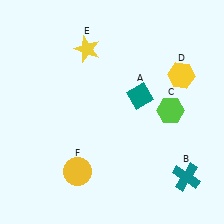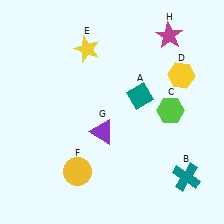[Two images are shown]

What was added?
A purple triangle (G), a magenta star (H) were added in Image 2.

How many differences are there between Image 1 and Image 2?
There are 2 differences between the two images.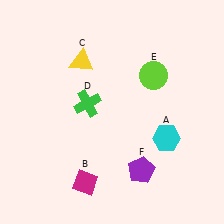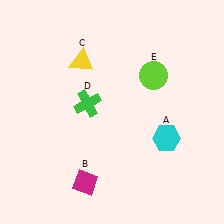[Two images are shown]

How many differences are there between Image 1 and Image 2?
There is 1 difference between the two images.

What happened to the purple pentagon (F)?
The purple pentagon (F) was removed in Image 2. It was in the bottom-right area of Image 1.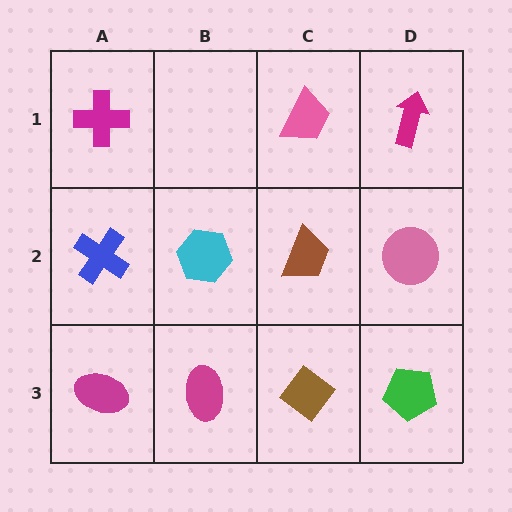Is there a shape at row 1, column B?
No, that cell is empty.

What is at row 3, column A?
A magenta ellipse.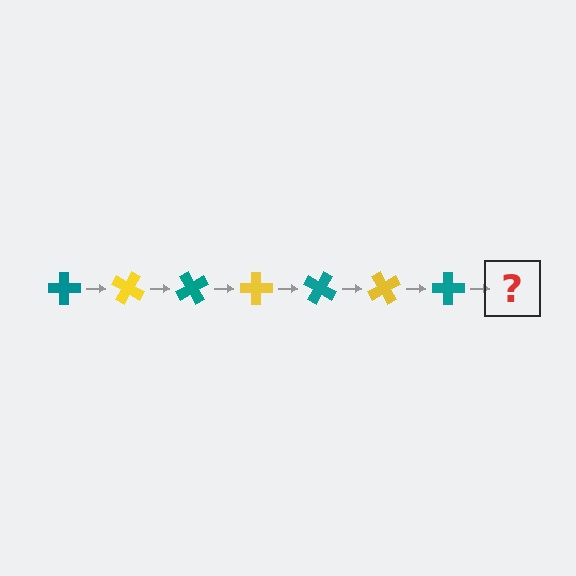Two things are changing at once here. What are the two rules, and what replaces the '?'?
The two rules are that it rotates 30 degrees each step and the color cycles through teal and yellow. The '?' should be a yellow cross, rotated 210 degrees from the start.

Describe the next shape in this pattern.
It should be a yellow cross, rotated 210 degrees from the start.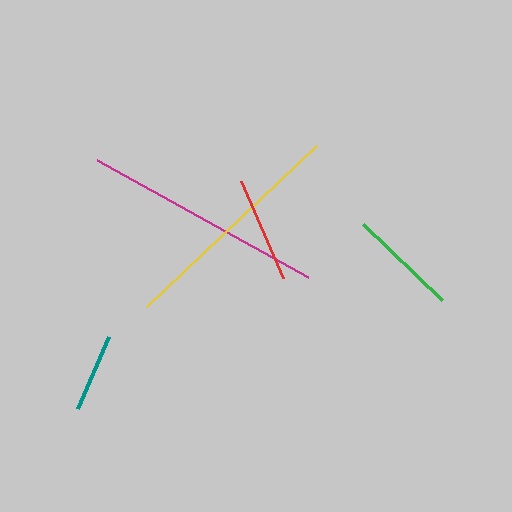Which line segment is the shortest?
The teal line is the shortest at approximately 78 pixels.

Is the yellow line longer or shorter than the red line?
The yellow line is longer than the red line.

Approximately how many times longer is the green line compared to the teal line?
The green line is approximately 1.4 times the length of the teal line.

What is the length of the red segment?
The red segment is approximately 106 pixels long.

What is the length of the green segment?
The green segment is approximately 109 pixels long.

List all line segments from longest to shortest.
From longest to shortest: magenta, yellow, green, red, teal.